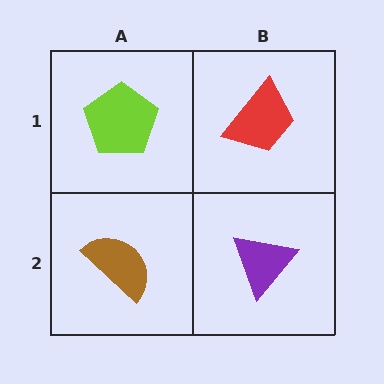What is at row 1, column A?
A lime pentagon.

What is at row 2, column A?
A brown semicircle.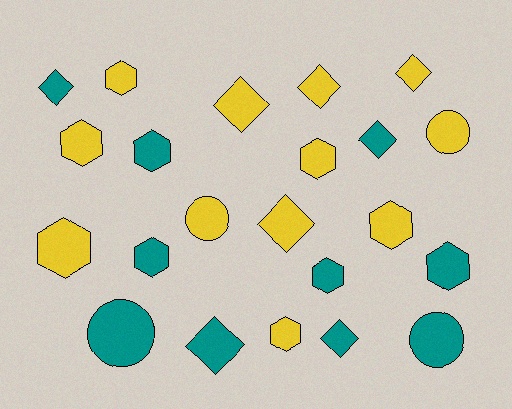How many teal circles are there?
There are 2 teal circles.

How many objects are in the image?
There are 22 objects.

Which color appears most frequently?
Yellow, with 12 objects.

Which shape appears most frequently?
Hexagon, with 10 objects.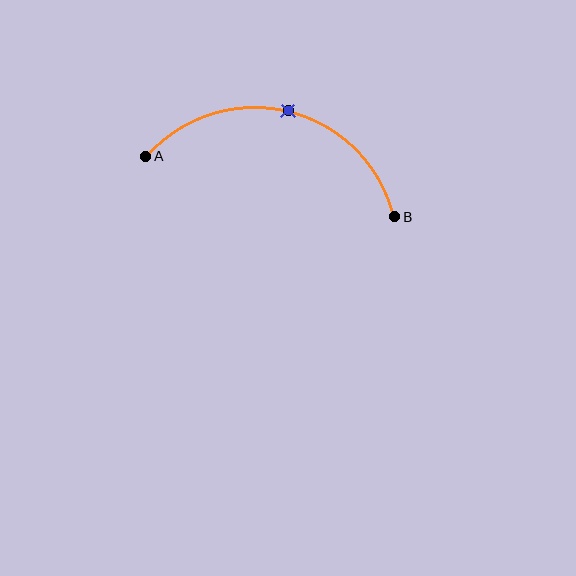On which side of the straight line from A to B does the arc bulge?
The arc bulges above the straight line connecting A and B.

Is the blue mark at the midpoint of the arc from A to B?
Yes. The blue mark lies on the arc at equal arc-length from both A and B — it is the arc midpoint.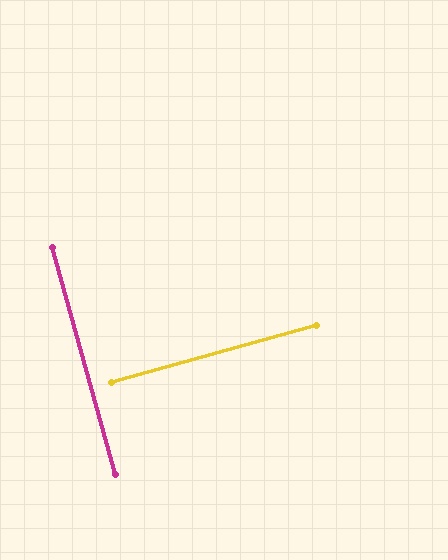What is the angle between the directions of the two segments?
Approximately 90 degrees.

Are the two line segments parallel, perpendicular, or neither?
Perpendicular — they meet at approximately 90°.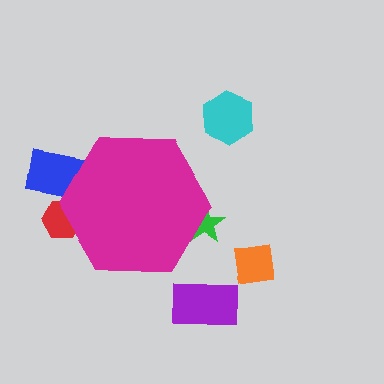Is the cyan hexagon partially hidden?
No, the cyan hexagon is fully visible.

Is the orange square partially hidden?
No, the orange square is fully visible.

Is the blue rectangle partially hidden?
Yes, the blue rectangle is partially hidden behind the magenta hexagon.